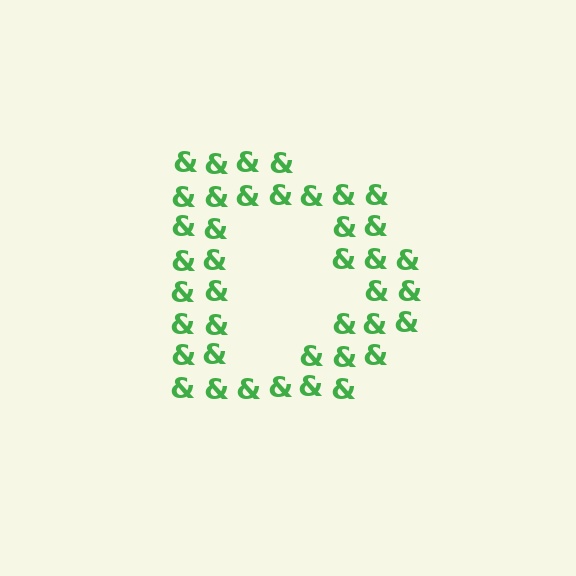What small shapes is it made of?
It is made of small ampersands.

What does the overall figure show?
The overall figure shows the letter D.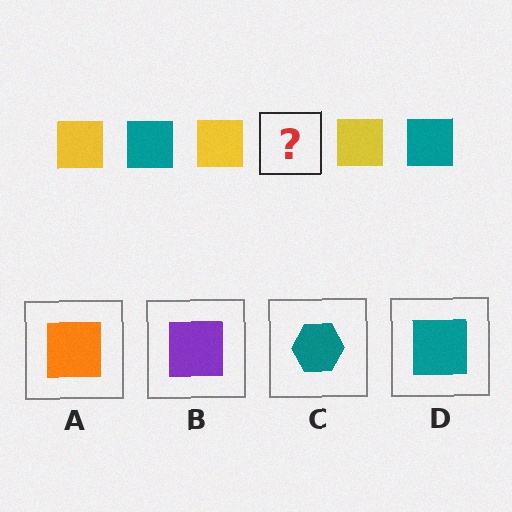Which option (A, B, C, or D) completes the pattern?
D.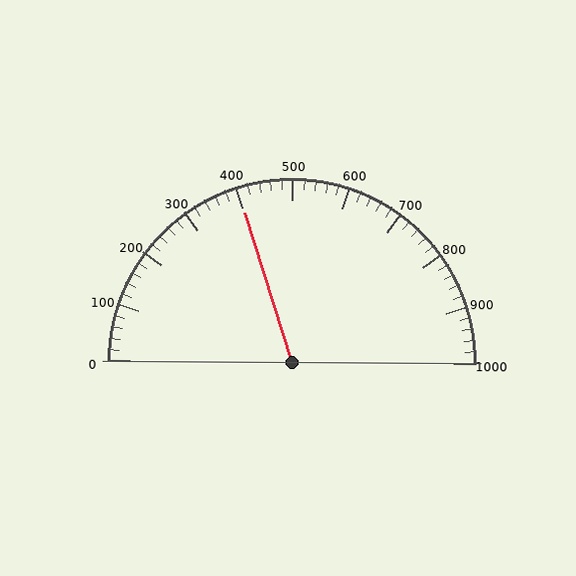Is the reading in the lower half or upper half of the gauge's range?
The reading is in the lower half of the range (0 to 1000).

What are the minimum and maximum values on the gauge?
The gauge ranges from 0 to 1000.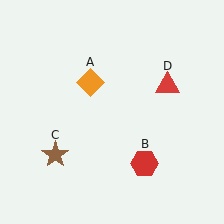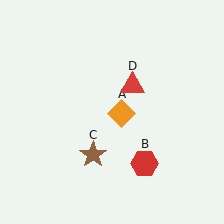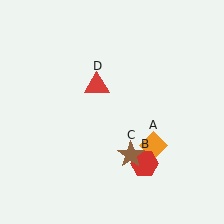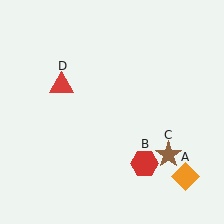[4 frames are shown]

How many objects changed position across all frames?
3 objects changed position: orange diamond (object A), brown star (object C), red triangle (object D).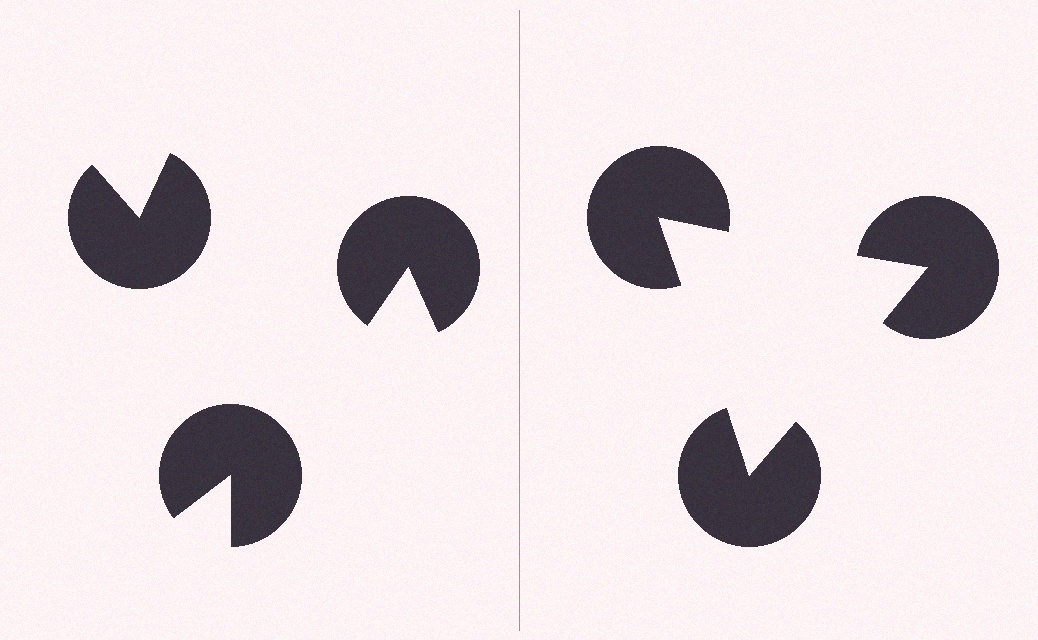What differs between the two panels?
The pac-man discs are positioned identically on both sides; only the wedge orientations differ. On the right they align to a triangle; on the left they are misaligned.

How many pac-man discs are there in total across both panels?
6 — 3 on each side.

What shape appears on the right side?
An illusory triangle.